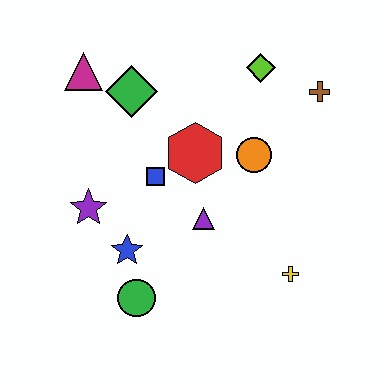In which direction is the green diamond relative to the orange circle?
The green diamond is to the left of the orange circle.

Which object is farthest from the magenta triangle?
The yellow cross is farthest from the magenta triangle.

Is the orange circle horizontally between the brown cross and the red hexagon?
Yes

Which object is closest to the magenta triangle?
The green diamond is closest to the magenta triangle.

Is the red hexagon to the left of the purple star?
No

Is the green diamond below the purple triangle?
No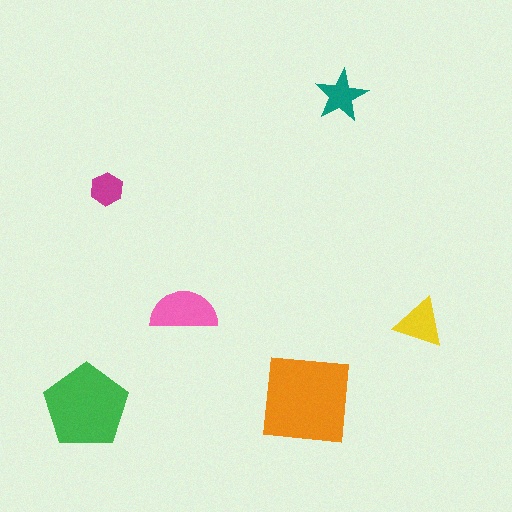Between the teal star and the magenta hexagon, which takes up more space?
The teal star.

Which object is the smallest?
The magenta hexagon.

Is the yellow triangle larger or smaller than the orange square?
Smaller.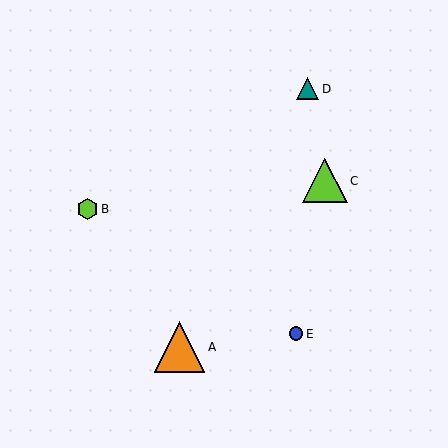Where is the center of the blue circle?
The center of the blue circle is at (296, 334).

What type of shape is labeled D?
Shape D is a teal triangle.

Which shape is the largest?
The orange triangle (labeled A) is the largest.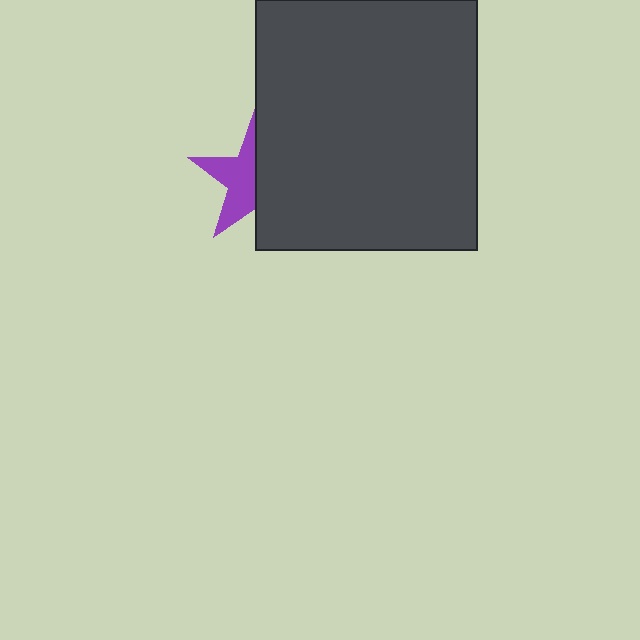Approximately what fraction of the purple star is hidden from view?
Roughly 50% of the purple star is hidden behind the dark gray rectangle.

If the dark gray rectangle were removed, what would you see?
You would see the complete purple star.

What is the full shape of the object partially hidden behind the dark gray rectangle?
The partially hidden object is a purple star.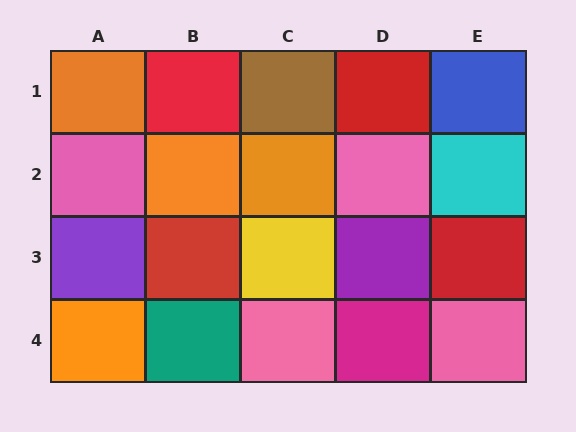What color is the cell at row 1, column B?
Red.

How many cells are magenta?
1 cell is magenta.